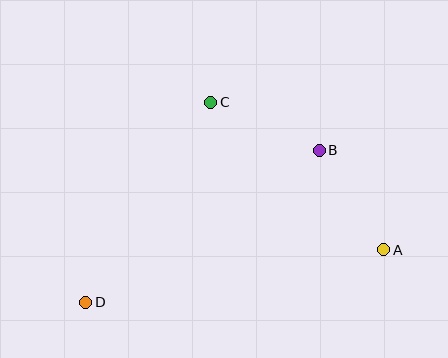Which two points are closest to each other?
Points A and B are closest to each other.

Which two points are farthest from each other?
Points A and D are farthest from each other.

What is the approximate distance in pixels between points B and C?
The distance between B and C is approximately 119 pixels.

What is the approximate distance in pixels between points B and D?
The distance between B and D is approximately 278 pixels.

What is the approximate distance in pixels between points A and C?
The distance between A and C is approximately 228 pixels.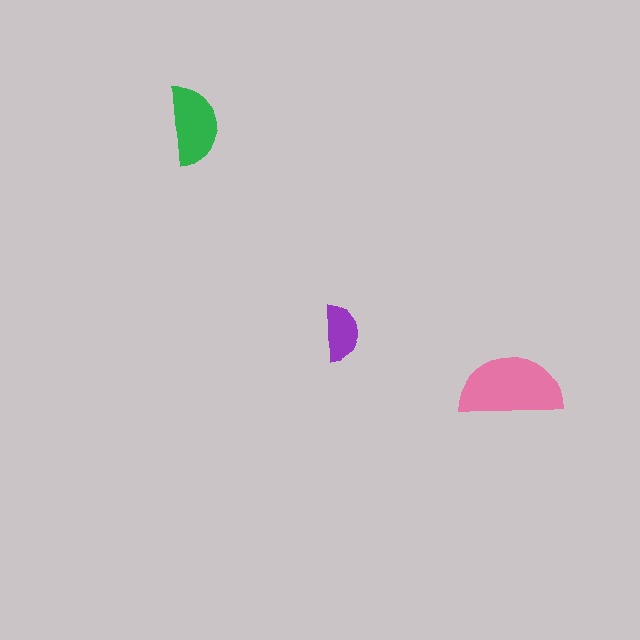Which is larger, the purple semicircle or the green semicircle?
The green one.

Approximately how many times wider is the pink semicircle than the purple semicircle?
About 2 times wider.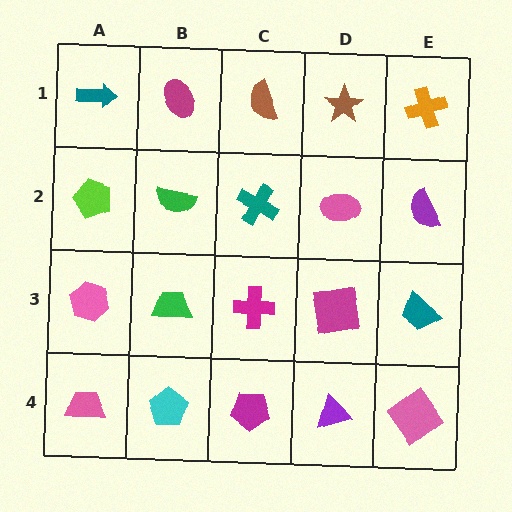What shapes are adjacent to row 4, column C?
A magenta cross (row 3, column C), a cyan pentagon (row 4, column B), a purple triangle (row 4, column D).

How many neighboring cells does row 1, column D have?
3.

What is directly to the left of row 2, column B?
A lime pentagon.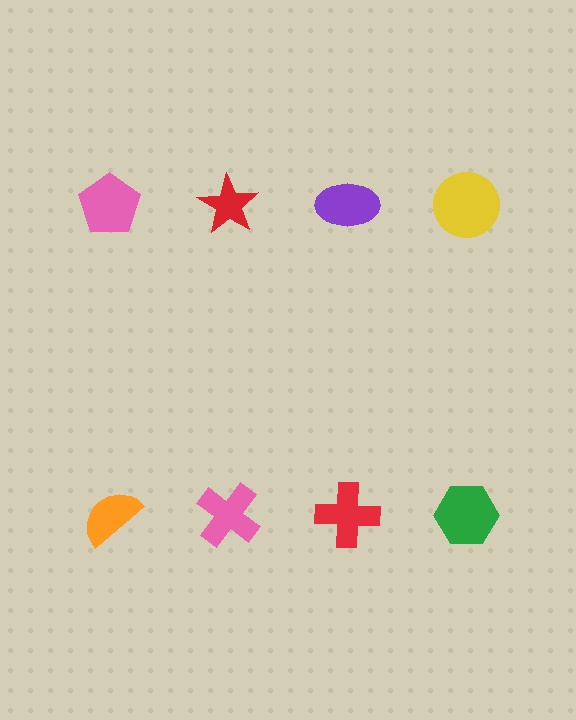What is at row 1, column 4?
A yellow circle.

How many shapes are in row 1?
4 shapes.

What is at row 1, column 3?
A purple ellipse.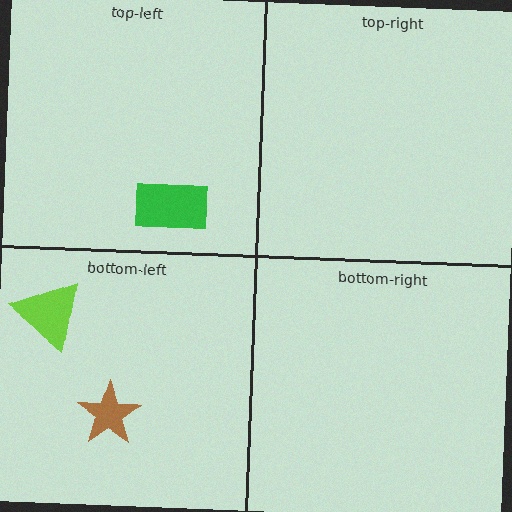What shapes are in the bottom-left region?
The lime triangle, the brown star.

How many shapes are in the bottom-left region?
2.